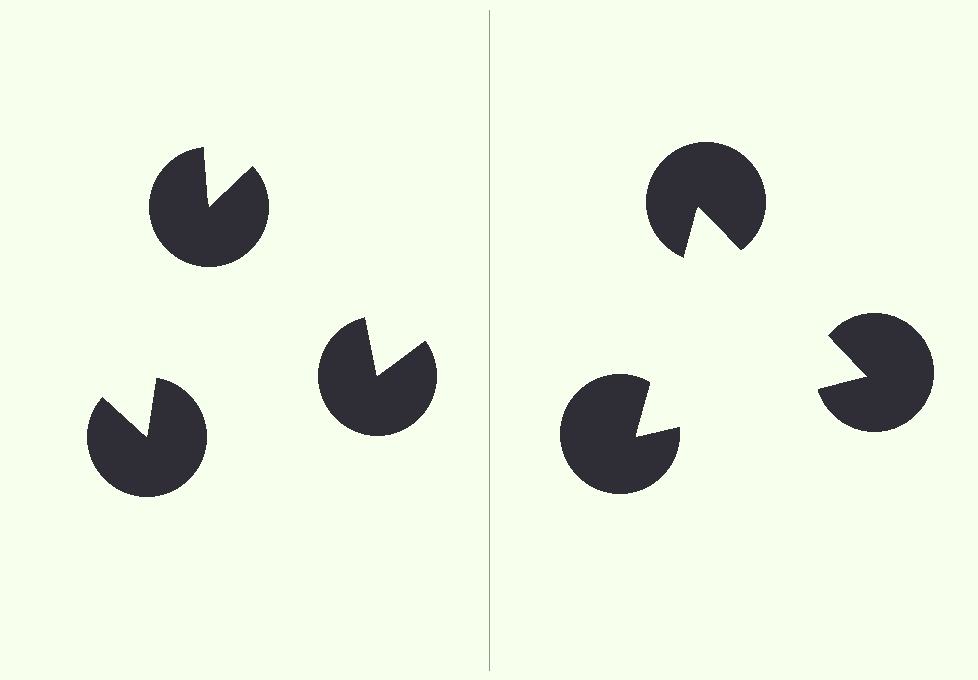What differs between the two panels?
The pac-man discs are positioned identically on both sides; only the wedge orientations differ. On the right they align to a triangle; on the left they are misaligned.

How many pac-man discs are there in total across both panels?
6 — 3 on each side.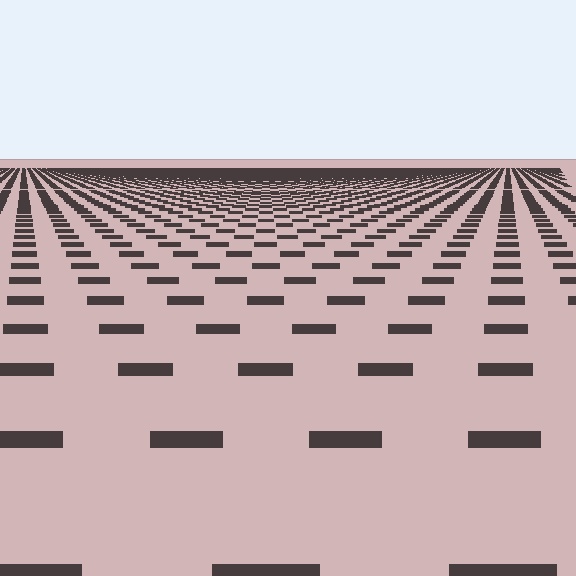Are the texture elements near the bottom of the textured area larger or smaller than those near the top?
Larger. Near the bottom, elements are closer to the viewer and appear at a bigger on-screen size.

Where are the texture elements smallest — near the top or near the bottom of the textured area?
Near the top.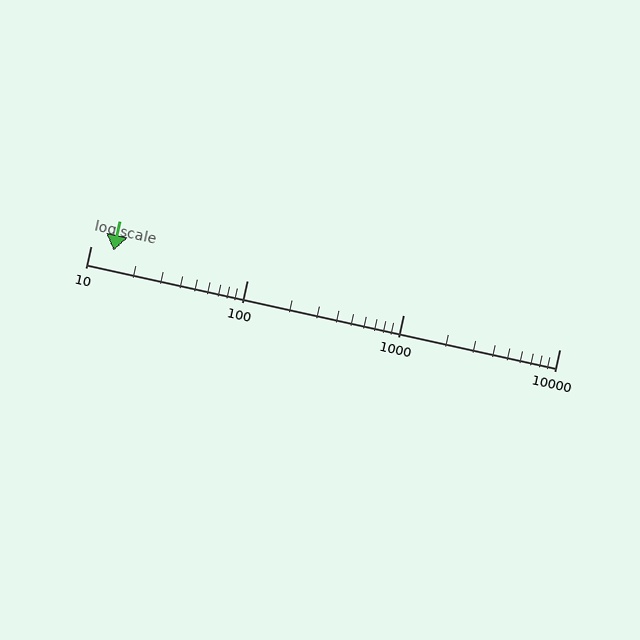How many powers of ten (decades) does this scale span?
The scale spans 3 decades, from 10 to 10000.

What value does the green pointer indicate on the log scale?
The pointer indicates approximately 14.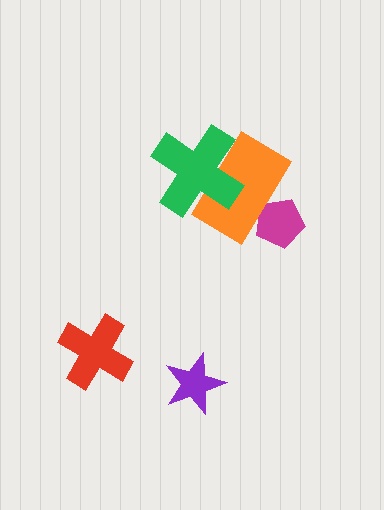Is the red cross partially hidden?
No, no other shape covers it.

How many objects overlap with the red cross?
0 objects overlap with the red cross.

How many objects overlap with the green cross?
1 object overlaps with the green cross.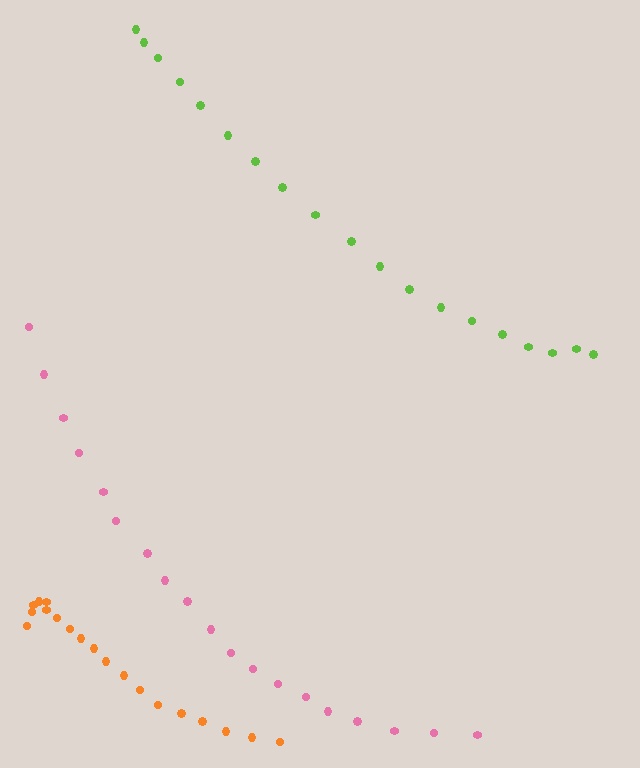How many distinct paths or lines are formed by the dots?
There are 3 distinct paths.